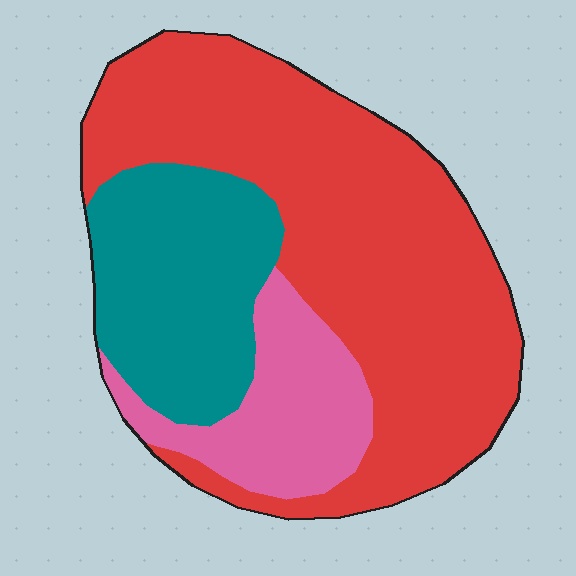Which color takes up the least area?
Pink, at roughly 15%.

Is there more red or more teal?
Red.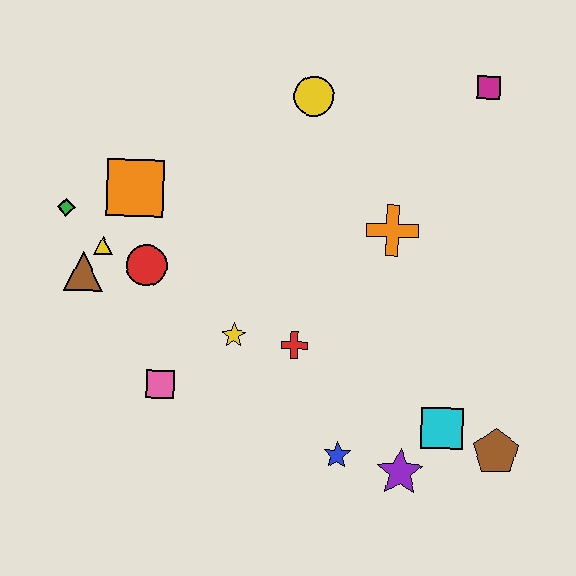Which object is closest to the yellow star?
The red cross is closest to the yellow star.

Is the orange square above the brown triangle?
Yes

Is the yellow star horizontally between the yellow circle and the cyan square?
No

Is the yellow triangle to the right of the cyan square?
No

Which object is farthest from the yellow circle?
The brown pentagon is farthest from the yellow circle.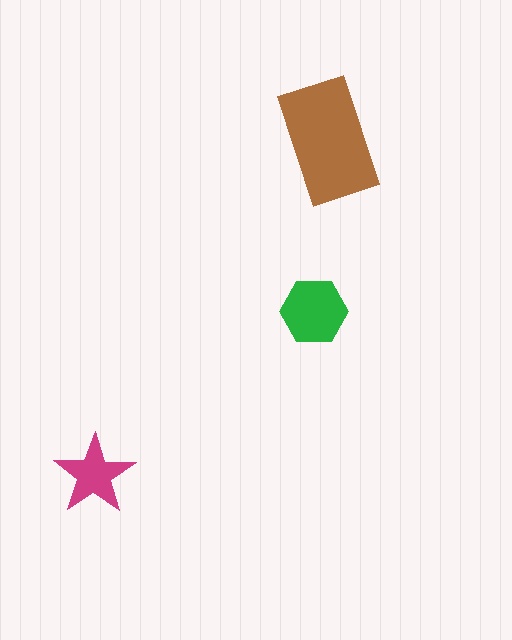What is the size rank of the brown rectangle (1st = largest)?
1st.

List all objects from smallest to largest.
The magenta star, the green hexagon, the brown rectangle.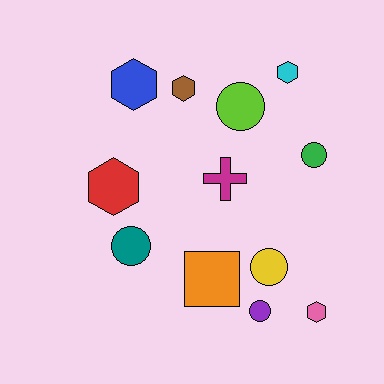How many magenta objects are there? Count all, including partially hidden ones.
There is 1 magenta object.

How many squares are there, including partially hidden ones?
There is 1 square.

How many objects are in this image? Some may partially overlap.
There are 12 objects.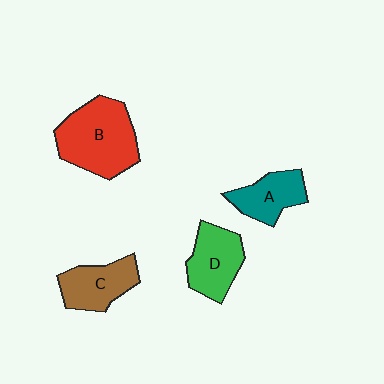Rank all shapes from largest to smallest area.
From largest to smallest: B (red), D (green), C (brown), A (teal).